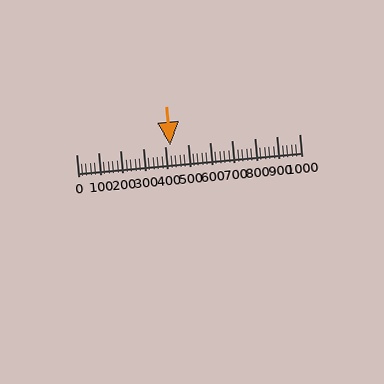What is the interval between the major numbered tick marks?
The major tick marks are spaced 100 units apart.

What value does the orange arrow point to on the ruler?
The orange arrow points to approximately 420.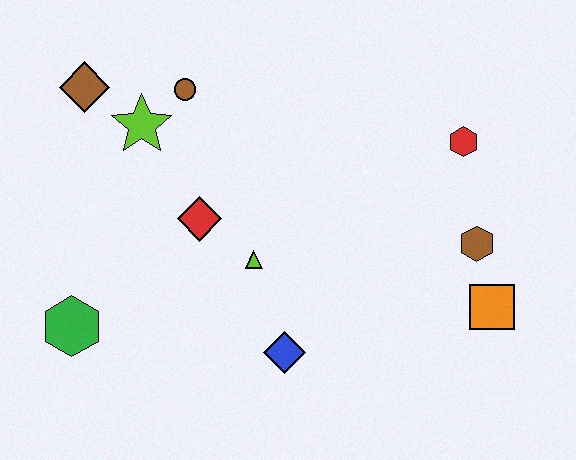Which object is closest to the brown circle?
The lime star is closest to the brown circle.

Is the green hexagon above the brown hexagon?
No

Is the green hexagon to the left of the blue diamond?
Yes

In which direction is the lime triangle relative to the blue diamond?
The lime triangle is above the blue diamond.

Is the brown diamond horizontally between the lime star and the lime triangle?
No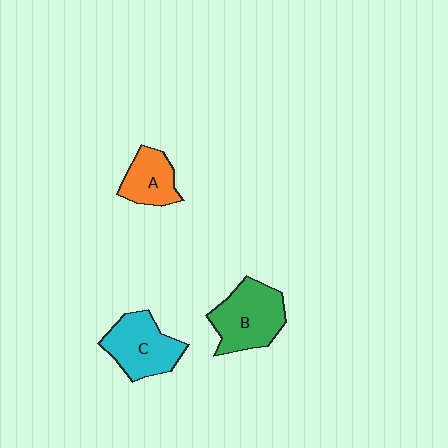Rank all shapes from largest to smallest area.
From largest to smallest: B (green), C (cyan), A (orange).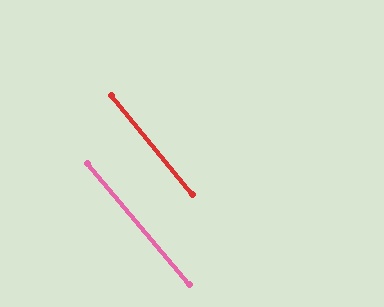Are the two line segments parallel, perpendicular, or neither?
Parallel — their directions differ by only 0.6°.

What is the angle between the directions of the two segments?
Approximately 1 degree.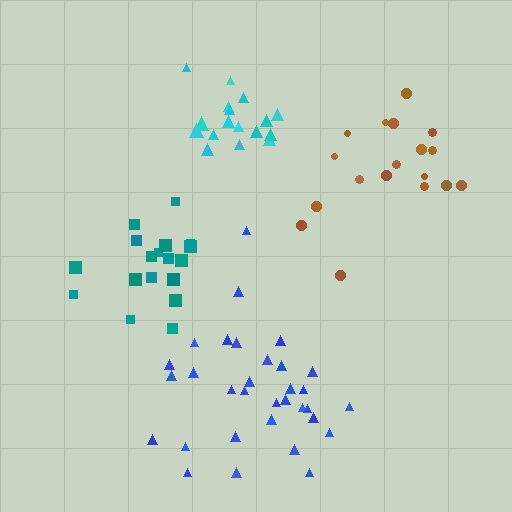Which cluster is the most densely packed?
Cyan.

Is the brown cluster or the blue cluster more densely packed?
Blue.